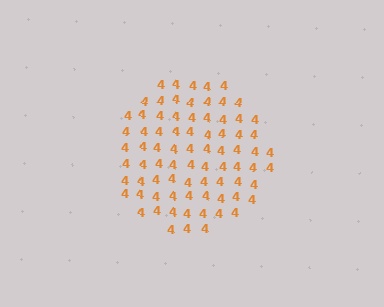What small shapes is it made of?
It is made of small digit 4's.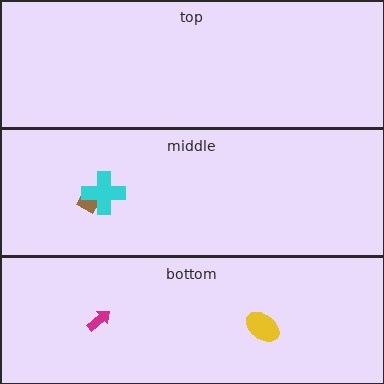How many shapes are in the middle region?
2.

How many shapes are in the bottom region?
2.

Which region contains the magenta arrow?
The bottom region.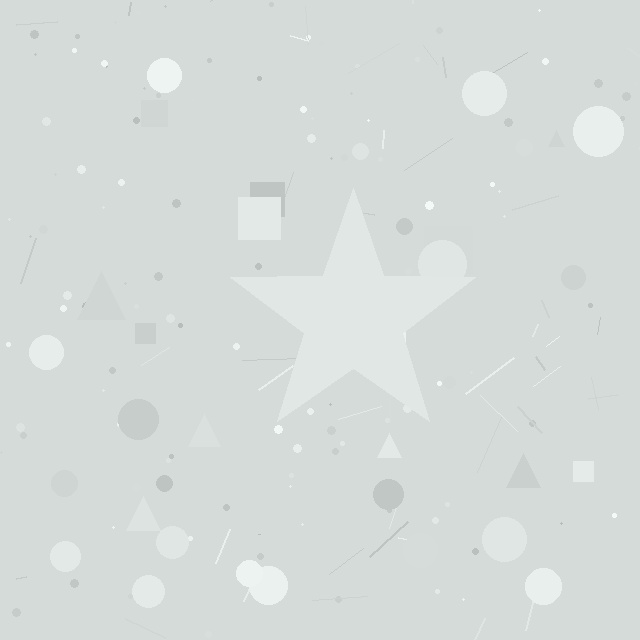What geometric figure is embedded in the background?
A star is embedded in the background.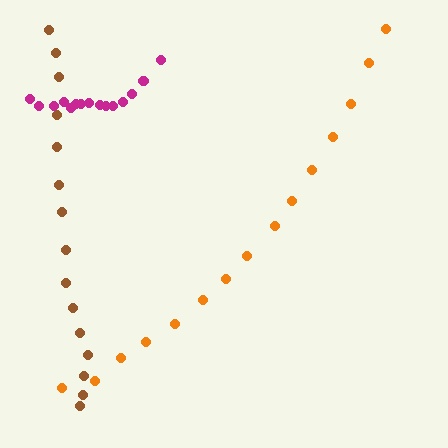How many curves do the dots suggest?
There are 3 distinct paths.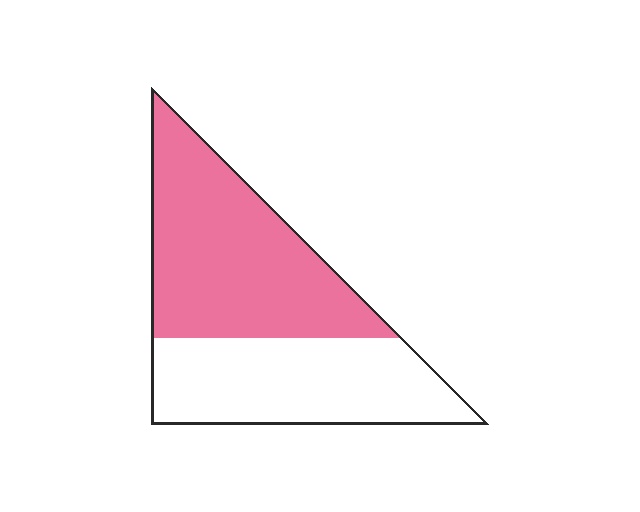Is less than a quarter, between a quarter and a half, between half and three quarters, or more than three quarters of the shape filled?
Between half and three quarters.